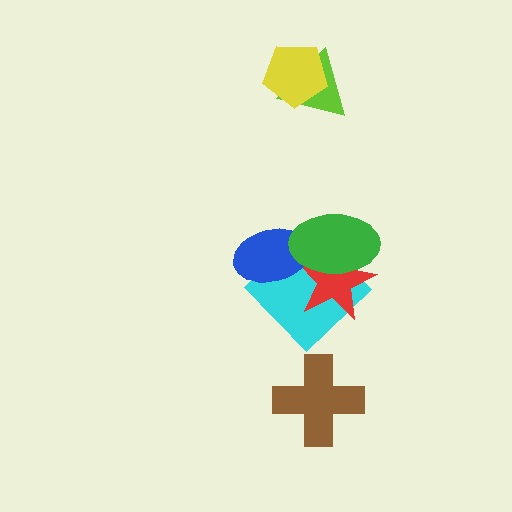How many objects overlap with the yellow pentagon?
1 object overlaps with the yellow pentagon.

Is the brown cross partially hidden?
No, no other shape covers it.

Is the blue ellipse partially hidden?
Yes, it is partially covered by another shape.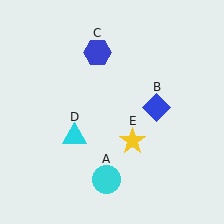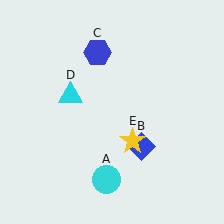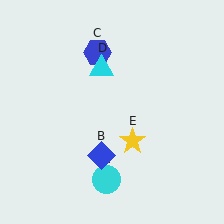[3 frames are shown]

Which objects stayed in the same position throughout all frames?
Cyan circle (object A) and blue hexagon (object C) and yellow star (object E) remained stationary.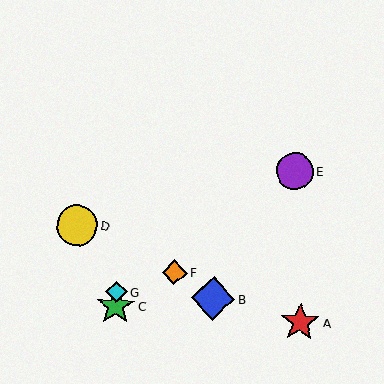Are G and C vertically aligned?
Yes, both are at x≈116.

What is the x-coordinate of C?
Object C is at x≈116.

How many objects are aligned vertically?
2 objects (C, G) are aligned vertically.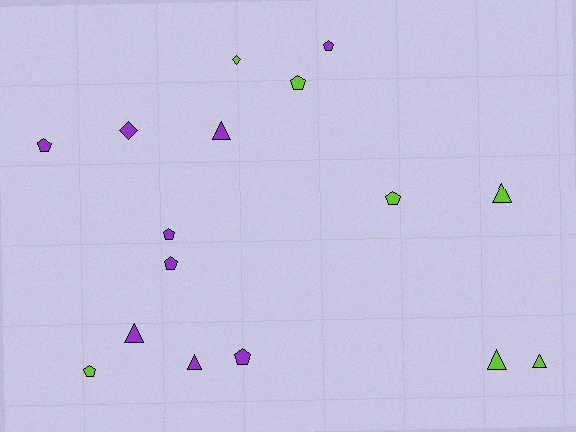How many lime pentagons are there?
There are 3 lime pentagons.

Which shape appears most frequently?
Pentagon, with 8 objects.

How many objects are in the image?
There are 16 objects.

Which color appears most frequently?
Purple, with 9 objects.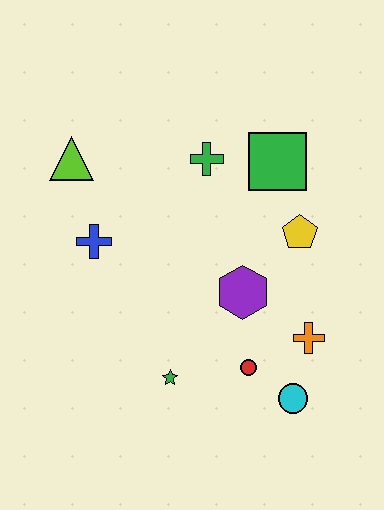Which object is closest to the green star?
The red circle is closest to the green star.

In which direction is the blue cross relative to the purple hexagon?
The blue cross is to the left of the purple hexagon.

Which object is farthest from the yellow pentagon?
The lime triangle is farthest from the yellow pentagon.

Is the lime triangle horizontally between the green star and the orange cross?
No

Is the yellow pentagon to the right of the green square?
Yes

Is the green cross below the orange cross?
No